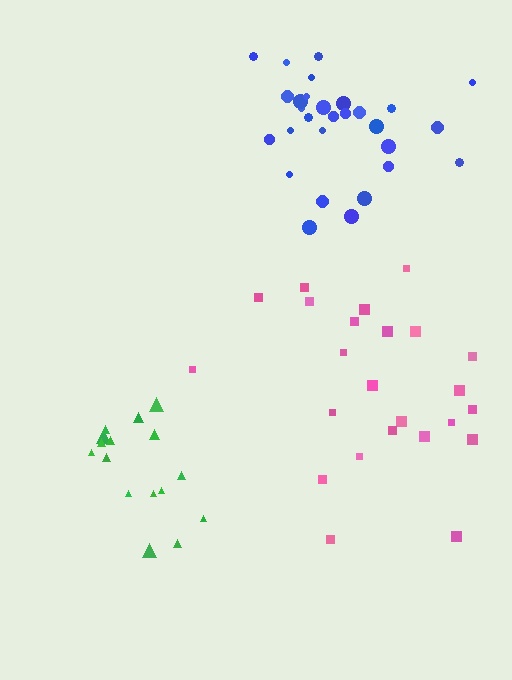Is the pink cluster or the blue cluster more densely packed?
Blue.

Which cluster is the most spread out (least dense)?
Pink.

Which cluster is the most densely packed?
Blue.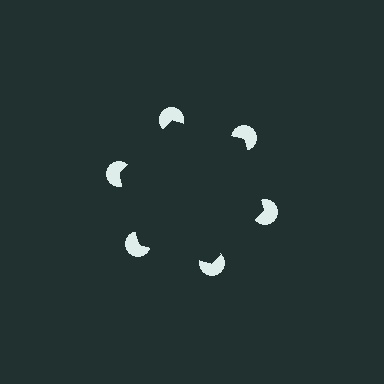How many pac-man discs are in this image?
There are 6 — one at each vertex of the illusory hexagon.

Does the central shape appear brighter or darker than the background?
It typically appears slightly darker than the background, even though no actual brightness change is drawn.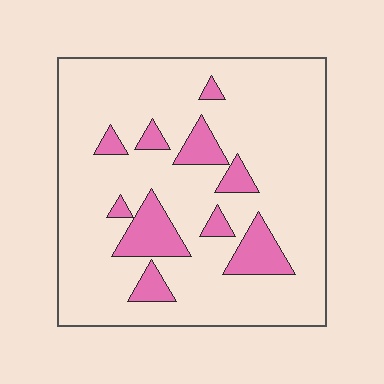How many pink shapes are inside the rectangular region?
10.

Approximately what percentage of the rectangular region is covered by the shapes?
Approximately 15%.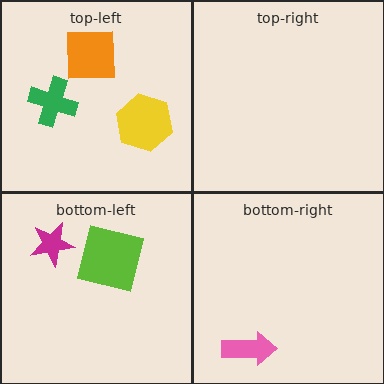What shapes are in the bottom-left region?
The lime square, the magenta star.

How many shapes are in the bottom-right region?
1.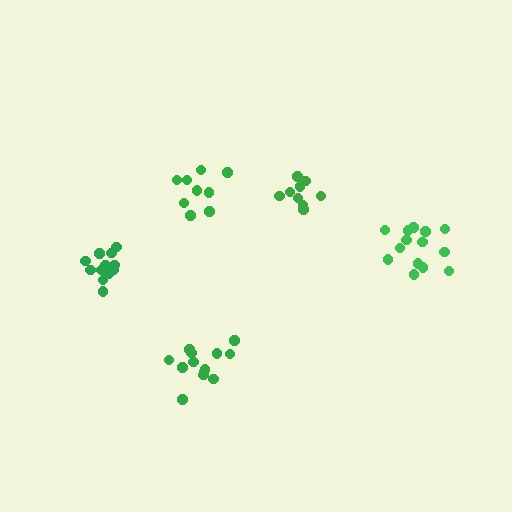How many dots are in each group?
Group 1: 9 dots, Group 2: 13 dots, Group 3: 13 dots, Group 4: 14 dots, Group 5: 9 dots (58 total).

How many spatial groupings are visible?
There are 5 spatial groupings.